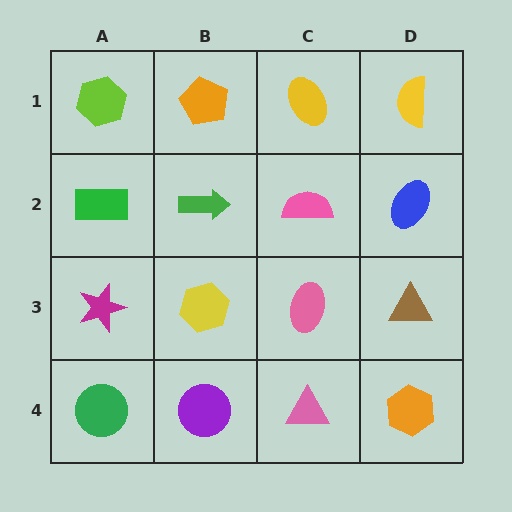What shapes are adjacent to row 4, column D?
A brown triangle (row 3, column D), a pink triangle (row 4, column C).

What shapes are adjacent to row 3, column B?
A green arrow (row 2, column B), a purple circle (row 4, column B), a magenta star (row 3, column A), a pink ellipse (row 3, column C).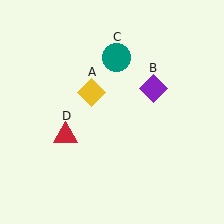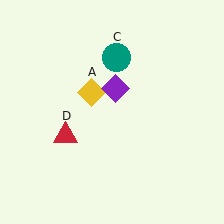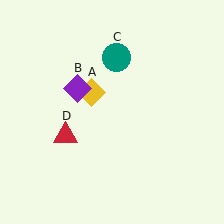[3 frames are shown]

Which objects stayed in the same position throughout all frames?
Yellow diamond (object A) and teal circle (object C) and red triangle (object D) remained stationary.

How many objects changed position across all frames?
1 object changed position: purple diamond (object B).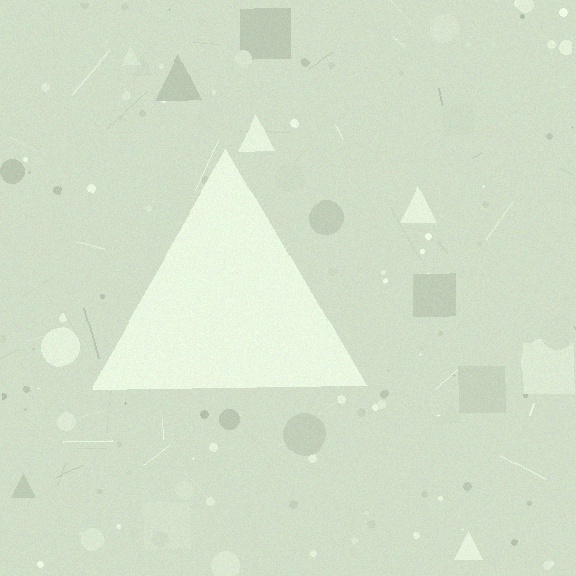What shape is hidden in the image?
A triangle is hidden in the image.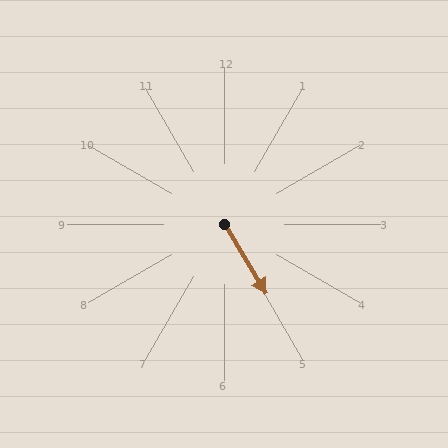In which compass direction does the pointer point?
Southeast.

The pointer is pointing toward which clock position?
Roughly 5 o'clock.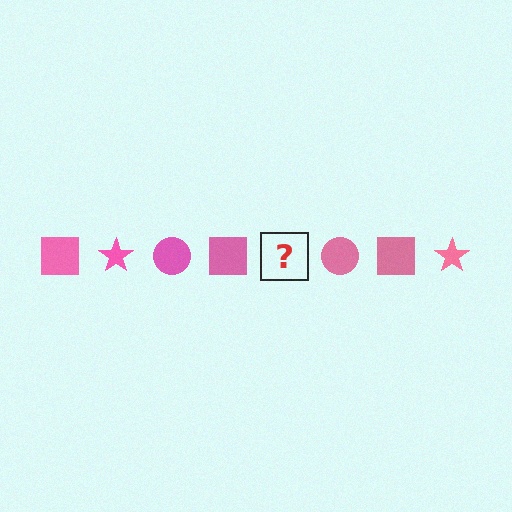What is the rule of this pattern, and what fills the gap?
The rule is that the pattern cycles through square, star, circle shapes in pink. The gap should be filled with a pink star.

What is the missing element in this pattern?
The missing element is a pink star.